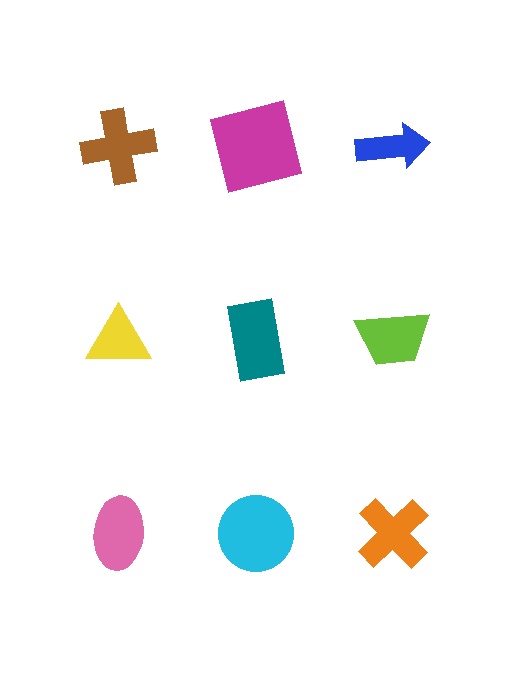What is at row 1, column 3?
A blue arrow.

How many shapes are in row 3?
3 shapes.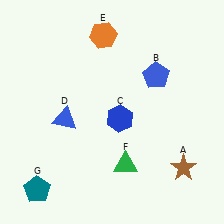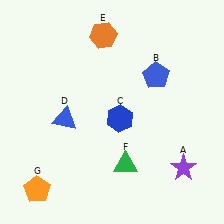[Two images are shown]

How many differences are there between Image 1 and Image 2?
There are 2 differences between the two images.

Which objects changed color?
A changed from brown to purple. G changed from teal to orange.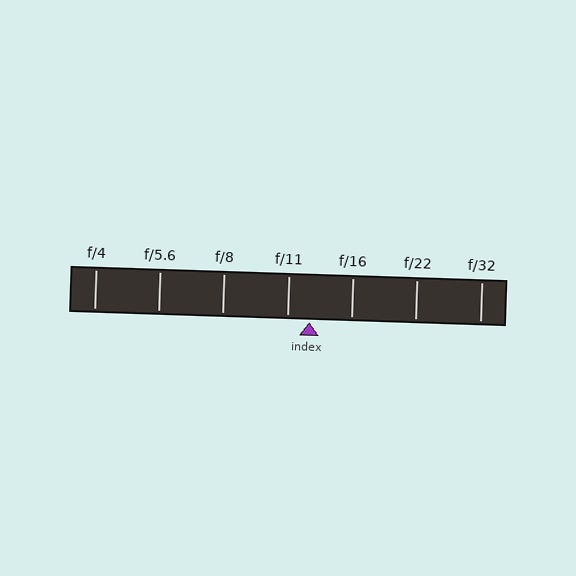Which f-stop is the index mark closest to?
The index mark is closest to f/11.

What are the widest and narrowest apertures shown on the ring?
The widest aperture shown is f/4 and the narrowest is f/32.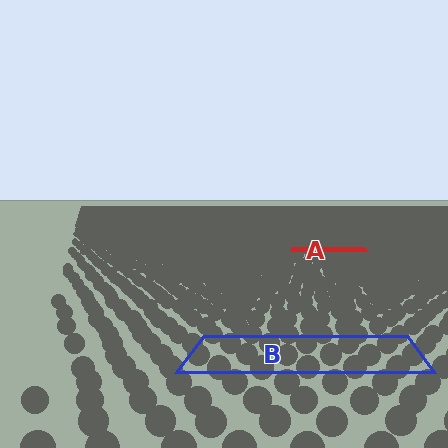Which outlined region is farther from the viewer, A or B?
Region A is farther from the viewer — the texture elements inside it appear smaller and more densely packed.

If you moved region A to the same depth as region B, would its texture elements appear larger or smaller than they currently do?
They would appear larger. At a closer depth, the same texture elements are projected at a bigger on-screen size.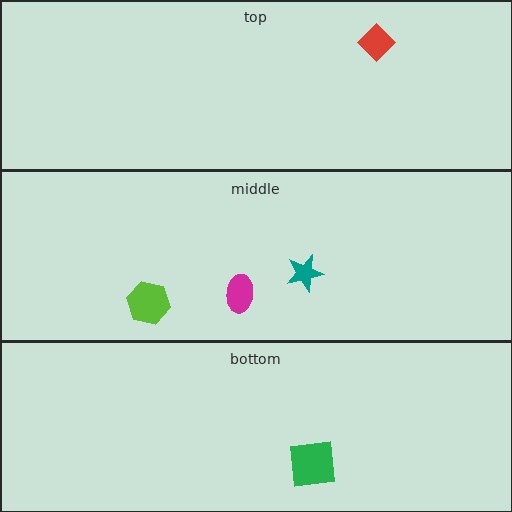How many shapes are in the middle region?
3.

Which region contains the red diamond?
The top region.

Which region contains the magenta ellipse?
The middle region.